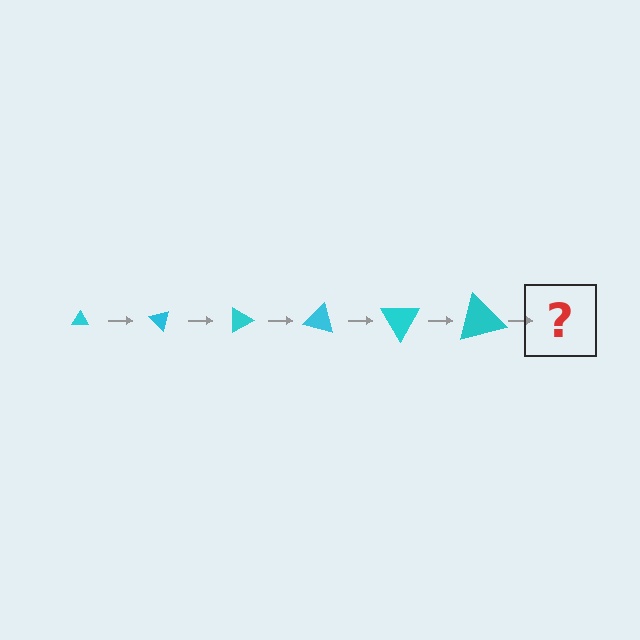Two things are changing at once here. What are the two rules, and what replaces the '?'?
The two rules are that the triangle grows larger each step and it rotates 45 degrees each step. The '?' should be a triangle, larger than the previous one and rotated 270 degrees from the start.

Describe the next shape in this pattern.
It should be a triangle, larger than the previous one and rotated 270 degrees from the start.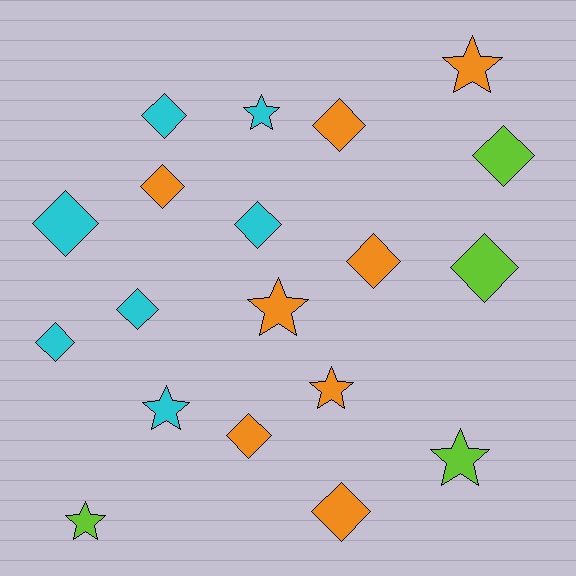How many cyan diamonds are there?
There are 5 cyan diamonds.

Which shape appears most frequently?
Diamond, with 12 objects.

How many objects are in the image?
There are 19 objects.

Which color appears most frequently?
Orange, with 8 objects.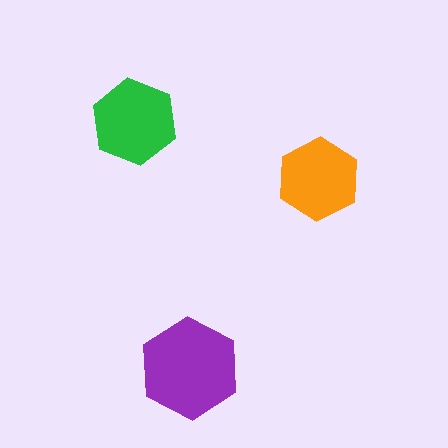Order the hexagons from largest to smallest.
the purple one, the green one, the orange one.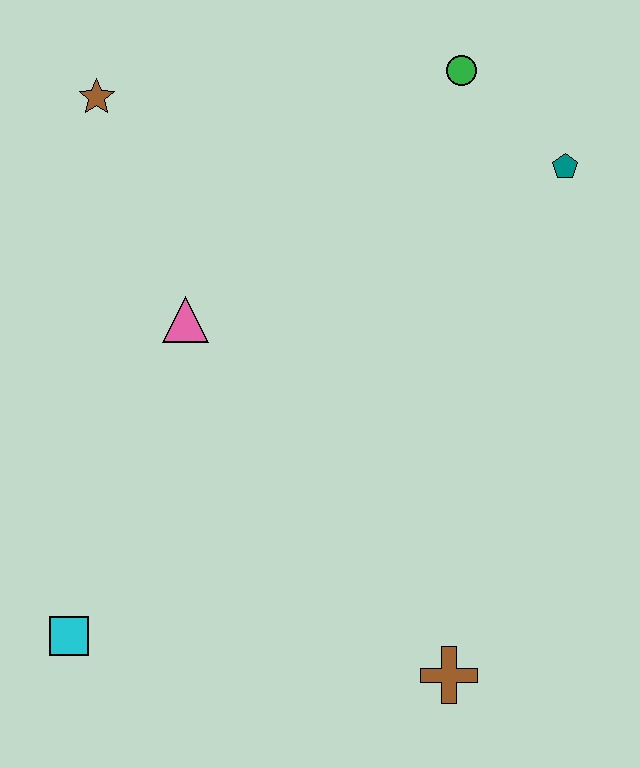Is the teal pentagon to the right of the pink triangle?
Yes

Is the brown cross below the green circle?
Yes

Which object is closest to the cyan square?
The pink triangle is closest to the cyan square.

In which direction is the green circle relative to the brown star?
The green circle is to the right of the brown star.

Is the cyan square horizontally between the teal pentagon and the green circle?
No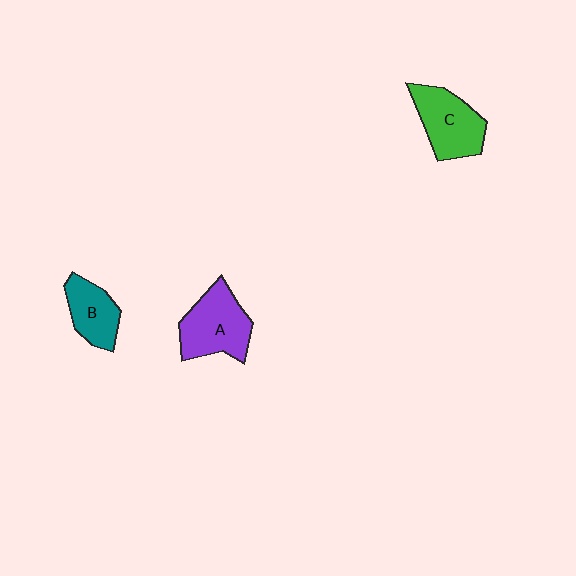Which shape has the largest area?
Shape A (purple).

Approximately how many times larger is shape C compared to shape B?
Approximately 1.4 times.